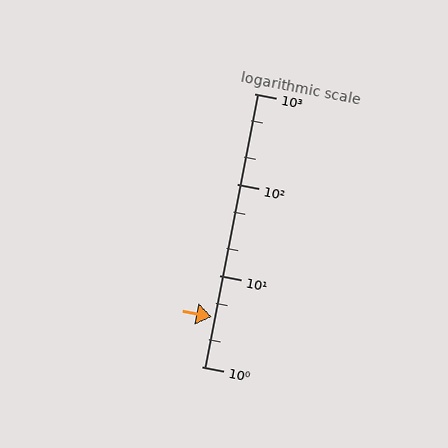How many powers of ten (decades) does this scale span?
The scale spans 3 decades, from 1 to 1000.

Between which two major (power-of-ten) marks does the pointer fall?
The pointer is between 1 and 10.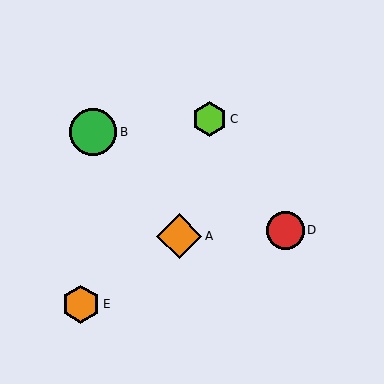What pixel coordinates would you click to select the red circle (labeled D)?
Click at (285, 230) to select the red circle D.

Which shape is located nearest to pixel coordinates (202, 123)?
The lime hexagon (labeled C) at (210, 119) is nearest to that location.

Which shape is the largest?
The green circle (labeled B) is the largest.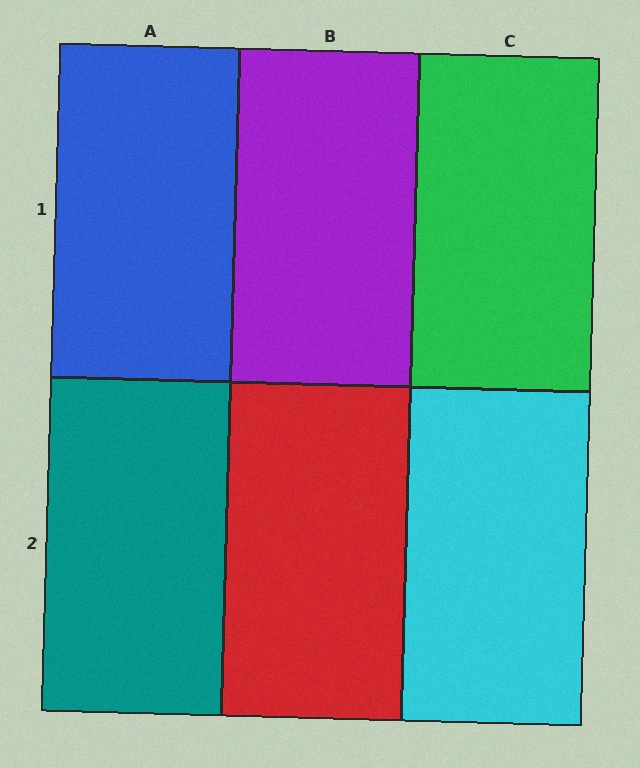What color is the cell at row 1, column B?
Purple.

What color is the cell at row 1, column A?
Blue.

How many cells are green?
1 cell is green.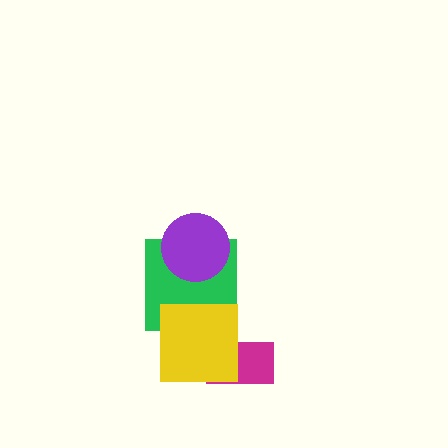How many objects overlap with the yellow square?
2 objects overlap with the yellow square.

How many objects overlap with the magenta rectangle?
1 object overlaps with the magenta rectangle.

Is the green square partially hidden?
Yes, it is partially covered by another shape.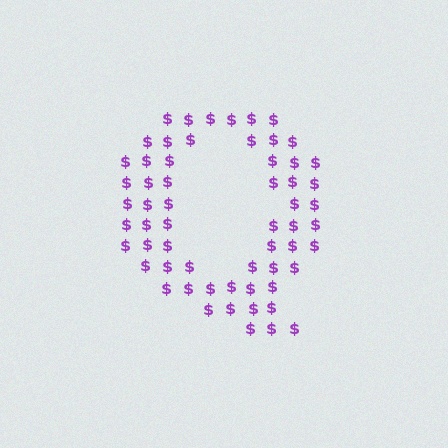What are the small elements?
The small elements are dollar signs.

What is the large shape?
The large shape is the letter Q.